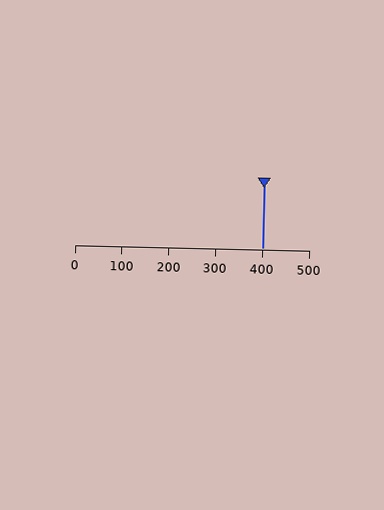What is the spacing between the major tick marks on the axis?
The major ticks are spaced 100 apart.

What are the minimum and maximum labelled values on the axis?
The axis runs from 0 to 500.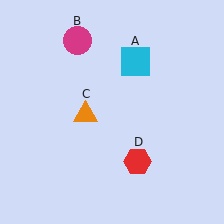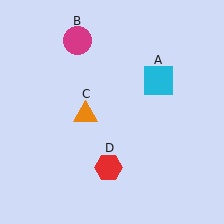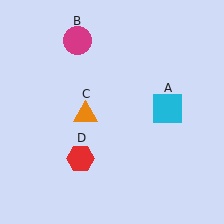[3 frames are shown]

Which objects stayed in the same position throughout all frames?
Magenta circle (object B) and orange triangle (object C) remained stationary.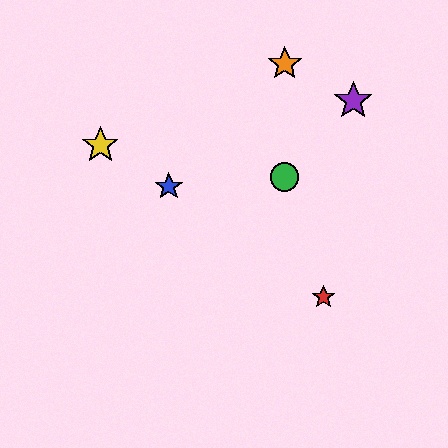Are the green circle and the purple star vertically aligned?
No, the green circle is at x≈285 and the purple star is at x≈353.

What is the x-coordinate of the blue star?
The blue star is at x≈169.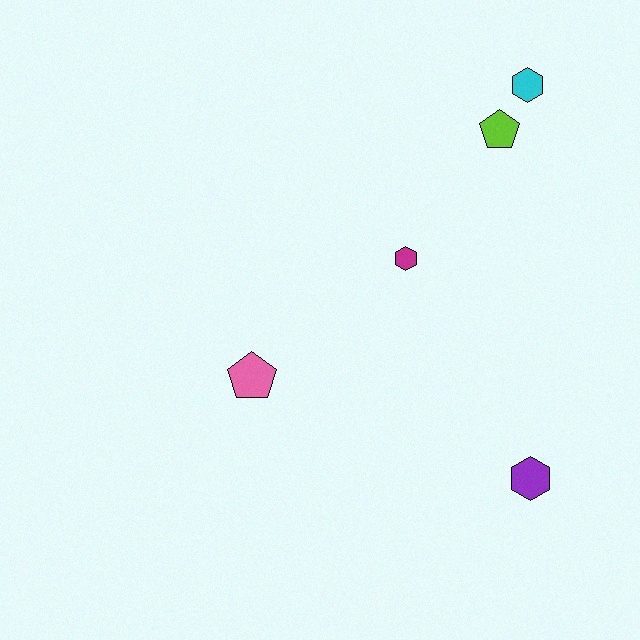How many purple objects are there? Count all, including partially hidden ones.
There is 1 purple object.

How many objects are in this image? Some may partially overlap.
There are 5 objects.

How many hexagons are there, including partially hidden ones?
There are 3 hexagons.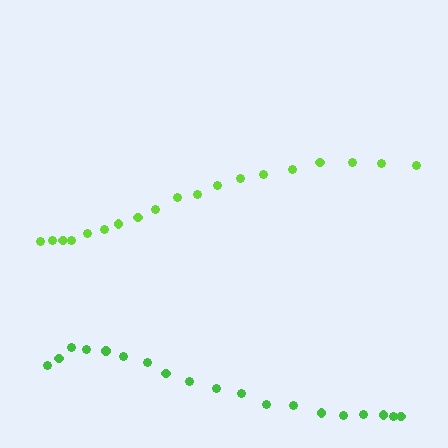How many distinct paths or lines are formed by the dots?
There are 2 distinct paths.